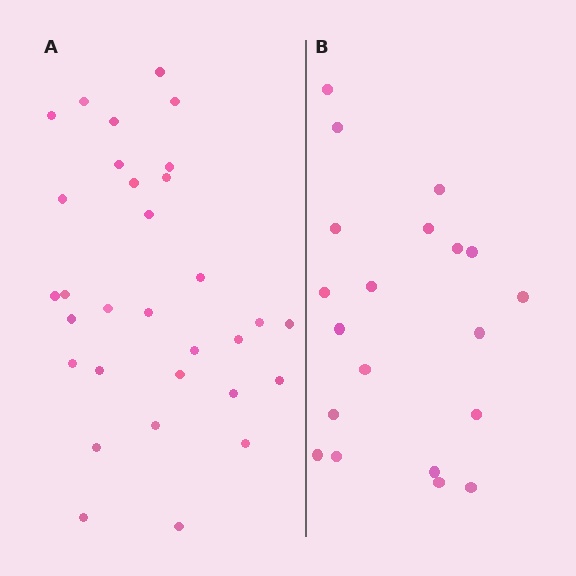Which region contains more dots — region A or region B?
Region A (the left region) has more dots.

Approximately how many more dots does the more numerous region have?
Region A has roughly 12 or so more dots than region B.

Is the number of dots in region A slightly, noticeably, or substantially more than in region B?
Region A has substantially more. The ratio is roughly 1.6 to 1.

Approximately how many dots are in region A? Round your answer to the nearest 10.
About 30 dots. (The exact count is 31, which rounds to 30.)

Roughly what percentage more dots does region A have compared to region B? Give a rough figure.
About 55% more.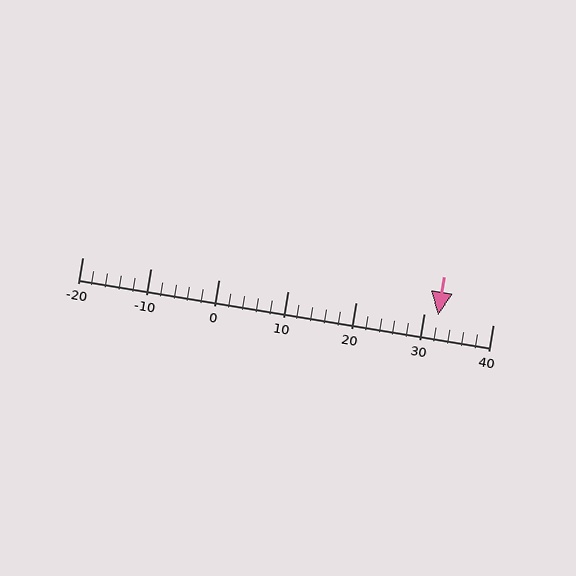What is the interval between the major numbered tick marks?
The major tick marks are spaced 10 units apart.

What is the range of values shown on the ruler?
The ruler shows values from -20 to 40.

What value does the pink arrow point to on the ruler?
The pink arrow points to approximately 32.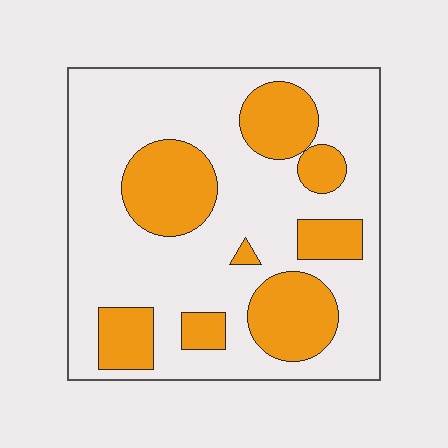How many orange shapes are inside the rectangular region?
8.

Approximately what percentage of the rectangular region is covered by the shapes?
Approximately 30%.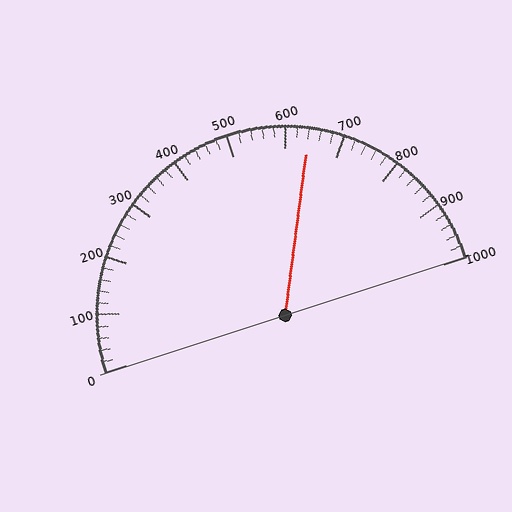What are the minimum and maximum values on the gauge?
The gauge ranges from 0 to 1000.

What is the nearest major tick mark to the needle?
The nearest major tick mark is 600.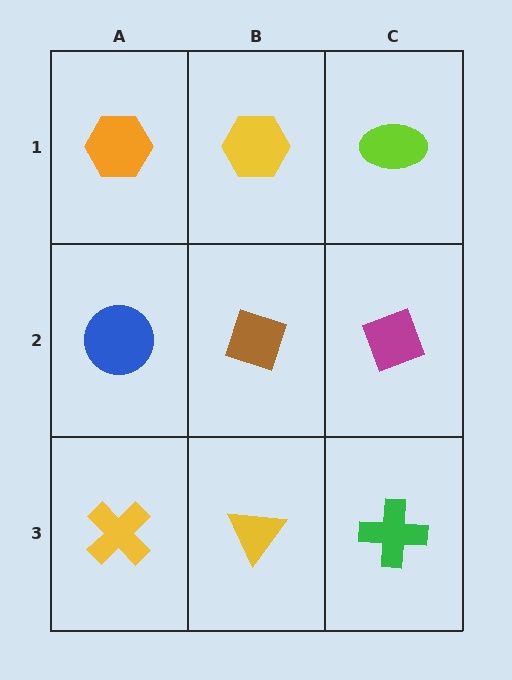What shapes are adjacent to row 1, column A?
A blue circle (row 2, column A), a yellow hexagon (row 1, column B).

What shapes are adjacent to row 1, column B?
A brown diamond (row 2, column B), an orange hexagon (row 1, column A), a lime ellipse (row 1, column C).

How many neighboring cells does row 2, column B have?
4.